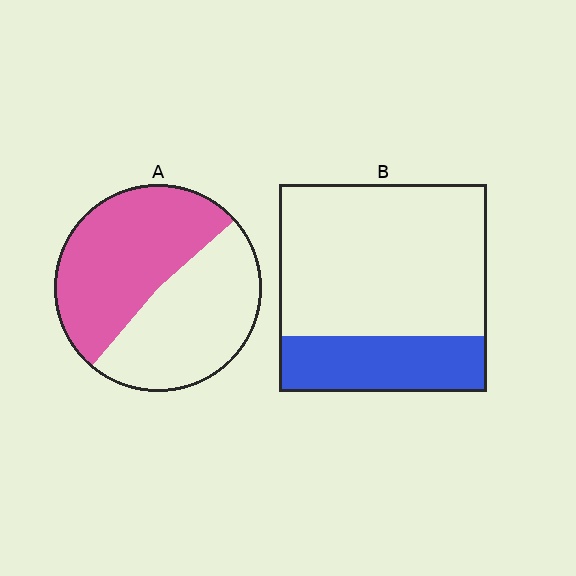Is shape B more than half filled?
No.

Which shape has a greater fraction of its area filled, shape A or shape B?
Shape A.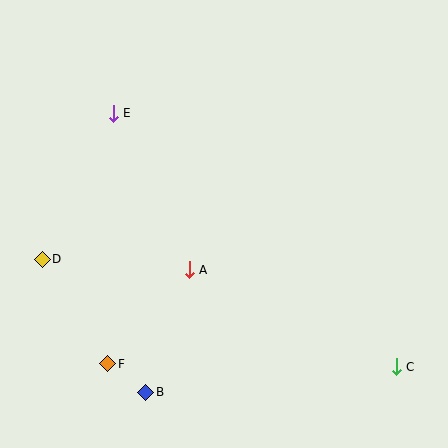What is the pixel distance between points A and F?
The distance between A and F is 124 pixels.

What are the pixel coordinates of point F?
Point F is at (108, 364).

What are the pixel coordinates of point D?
Point D is at (42, 260).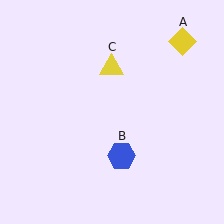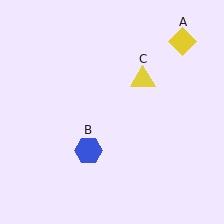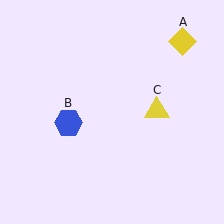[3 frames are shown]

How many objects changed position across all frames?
2 objects changed position: blue hexagon (object B), yellow triangle (object C).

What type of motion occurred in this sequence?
The blue hexagon (object B), yellow triangle (object C) rotated clockwise around the center of the scene.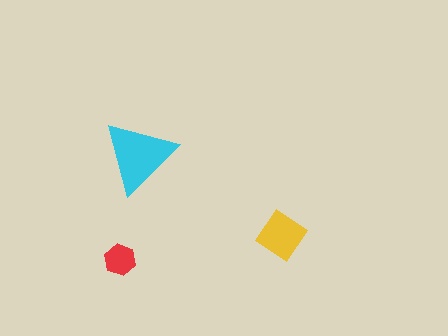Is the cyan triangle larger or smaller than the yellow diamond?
Larger.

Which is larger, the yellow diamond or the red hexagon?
The yellow diamond.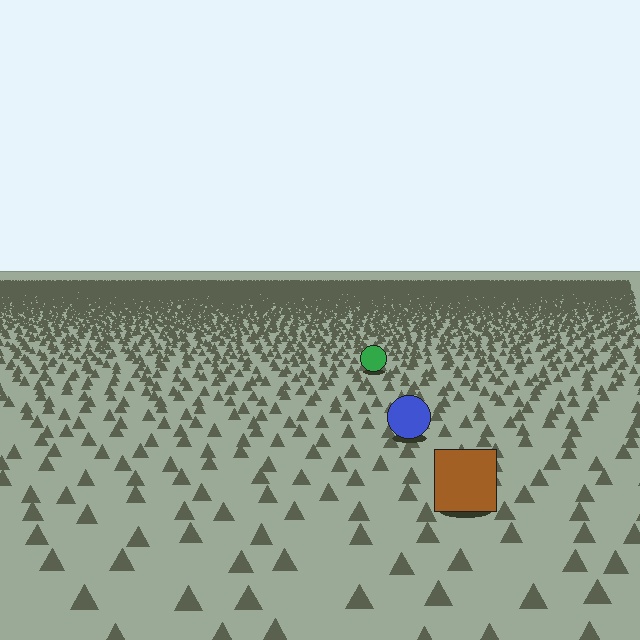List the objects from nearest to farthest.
From nearest to farthest: the brown square, the blue circle, the green circle.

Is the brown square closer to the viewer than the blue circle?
Yes. The brown square is closer — you can tell from the texture gradient: the ground texture is coarser near it.